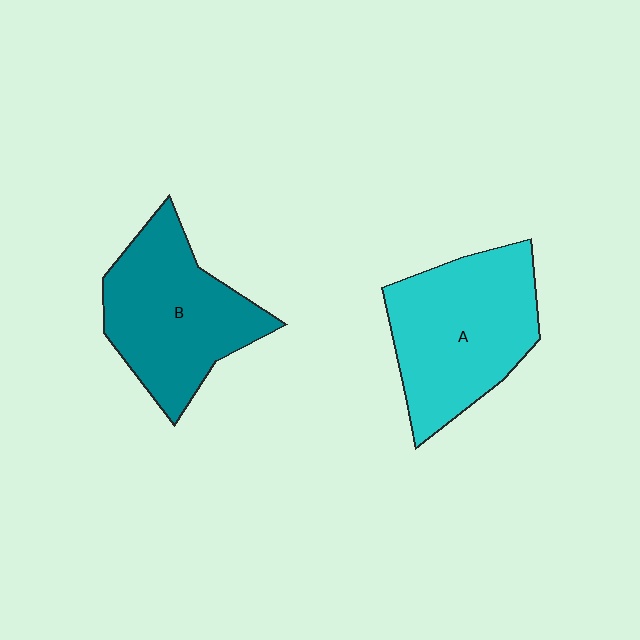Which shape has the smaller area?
Shape B (teal).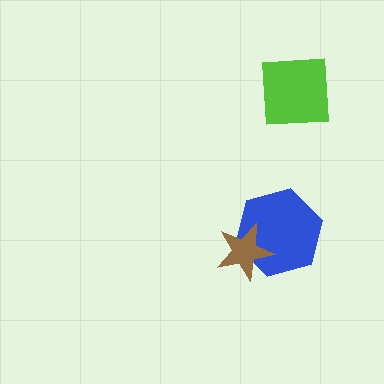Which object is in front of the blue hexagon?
The brown star is in front of the blue hexagon.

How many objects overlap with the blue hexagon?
1 object overlaps with the blue hexagon.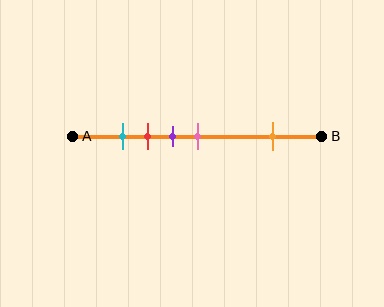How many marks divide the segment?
There are 5 marks dividing the segment.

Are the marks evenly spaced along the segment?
No, the marks are not evenly spaced.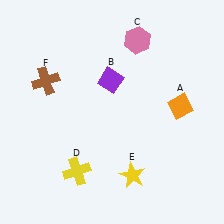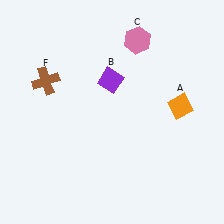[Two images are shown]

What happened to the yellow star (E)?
The yellow star (E) was removed in Image 2. It was in the bottom-right area of Image 1.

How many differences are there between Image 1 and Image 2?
There are 2 differences between the two images.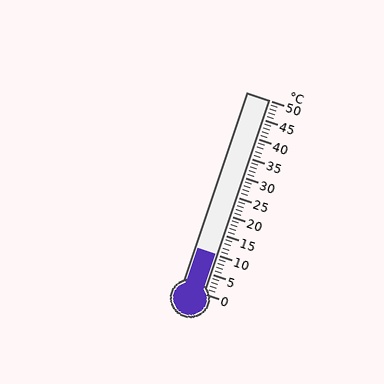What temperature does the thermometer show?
The thermometer shows approximately 10°C.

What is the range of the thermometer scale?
The thermometer scale ranges from 0°C to 50°C.